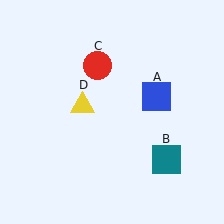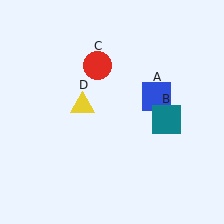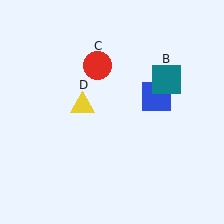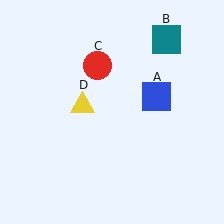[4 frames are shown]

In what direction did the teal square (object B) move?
The teal square (object B) moved up.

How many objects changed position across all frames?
1 object changed position: teal square (object B).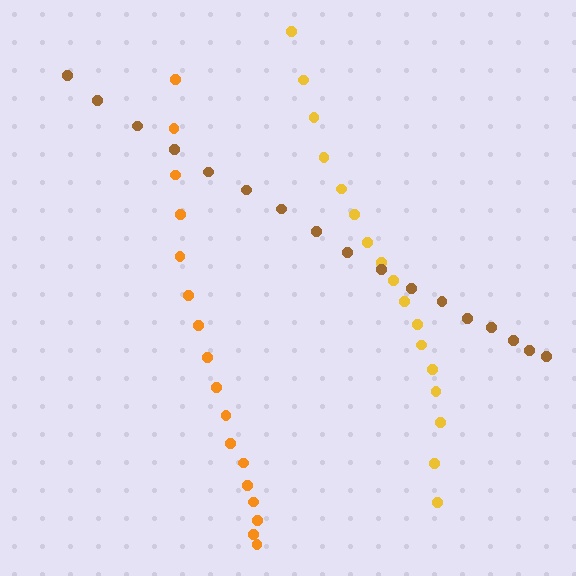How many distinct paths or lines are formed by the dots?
There are 3 distinct paths.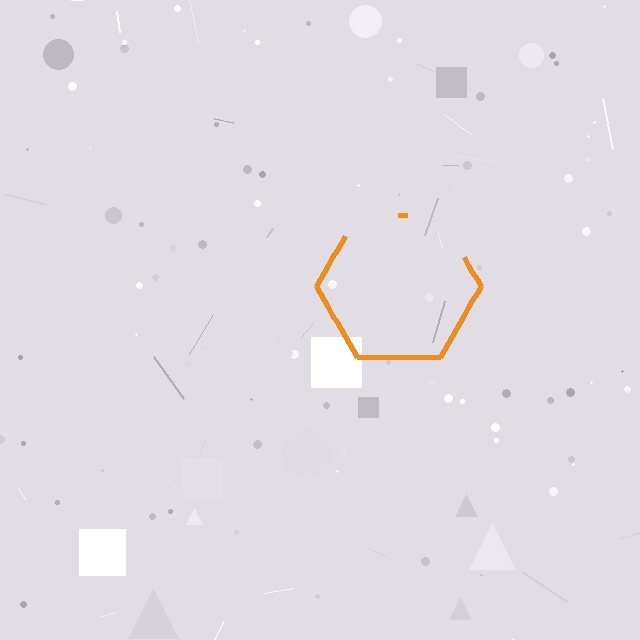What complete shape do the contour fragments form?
The contour fragments form a hexagon.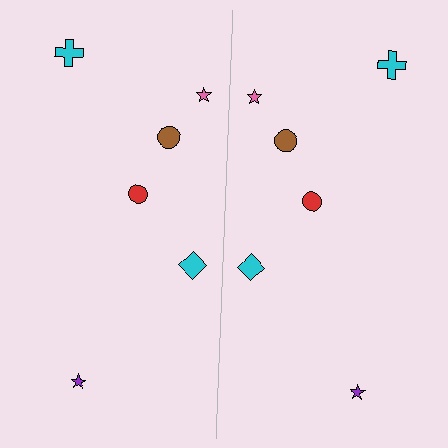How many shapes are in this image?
There are 12 shapes in this image.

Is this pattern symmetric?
Yes, this pattern has bilateral (reflection) symmetry.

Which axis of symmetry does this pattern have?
The pattern has a vertical axis of symmetry running through the center of the image.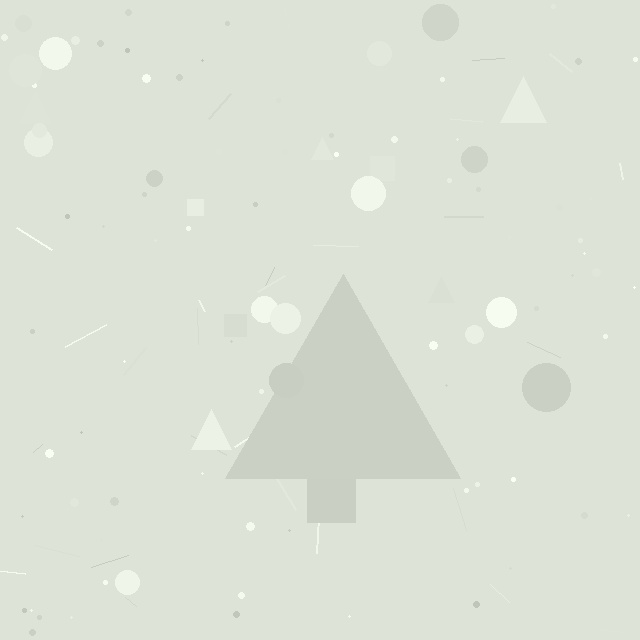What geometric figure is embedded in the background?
A triangle is embedded in the background.